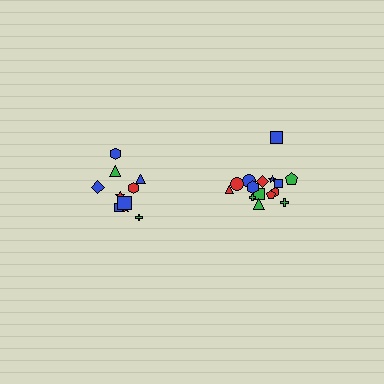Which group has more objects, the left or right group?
The right group.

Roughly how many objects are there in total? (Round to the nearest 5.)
Roughly 25 objects in total.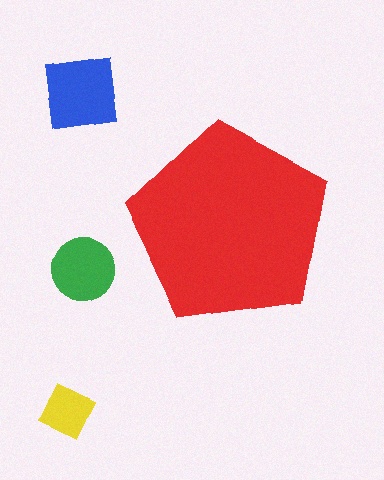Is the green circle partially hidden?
No, the green circle is fully visible.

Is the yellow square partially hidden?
No, the yellow square is fully visible.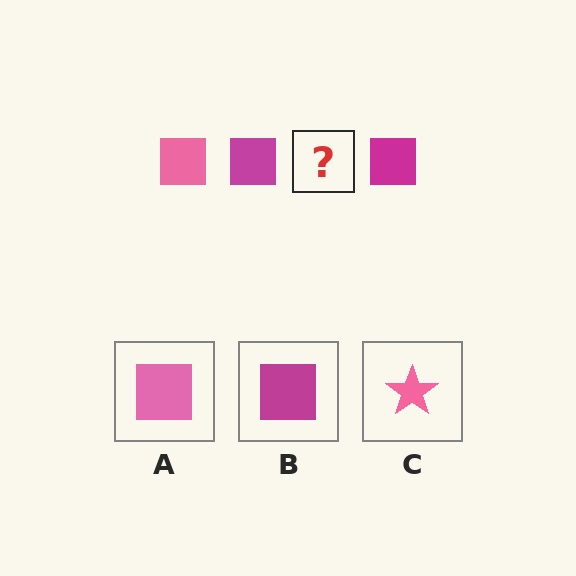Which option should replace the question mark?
Option A.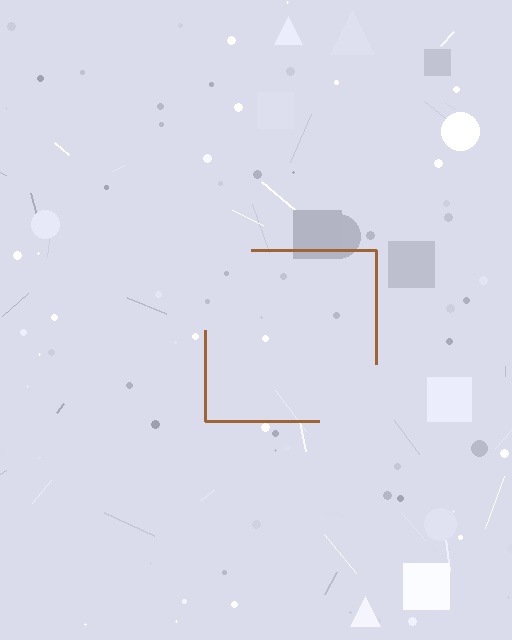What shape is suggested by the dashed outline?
The dashed outline suggests a square.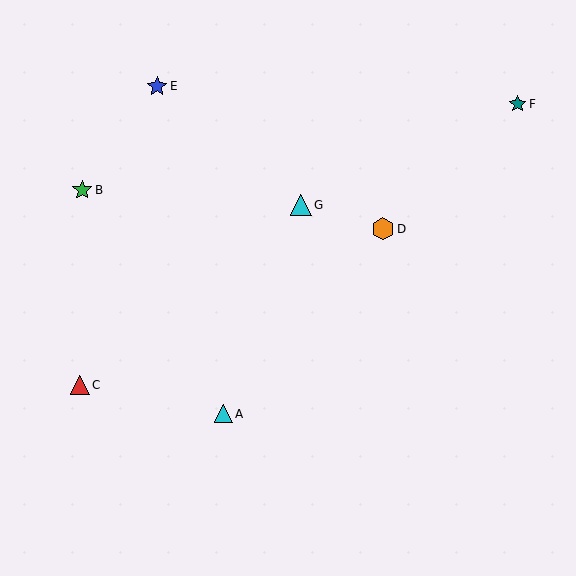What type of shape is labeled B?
Shape B is a green star.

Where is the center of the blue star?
The center of the blue star is at (157, 86).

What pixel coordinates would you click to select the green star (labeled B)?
Click at (82, 190) to select the green star B.